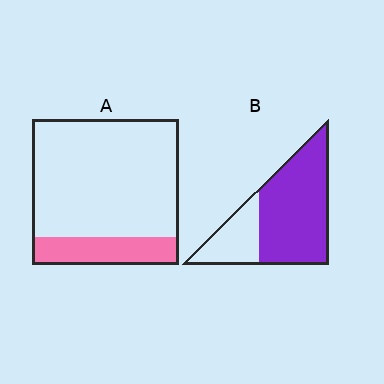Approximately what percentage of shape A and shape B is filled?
A is approximately 20% and B is approximately 70%.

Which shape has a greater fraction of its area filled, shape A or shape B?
Shape B.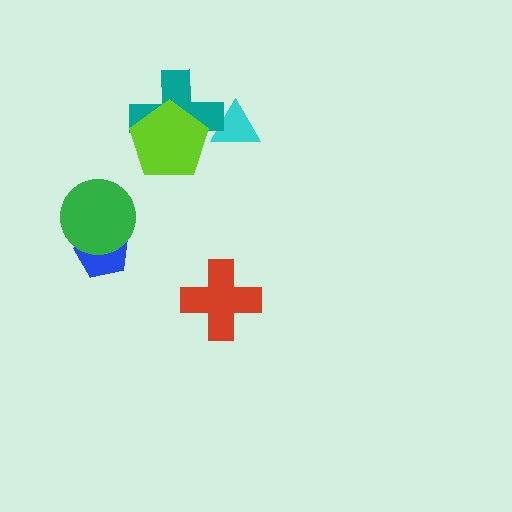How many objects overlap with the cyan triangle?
1 object overlaps with the cyan triangle.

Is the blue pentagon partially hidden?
Yes, it is partially covered by another shape.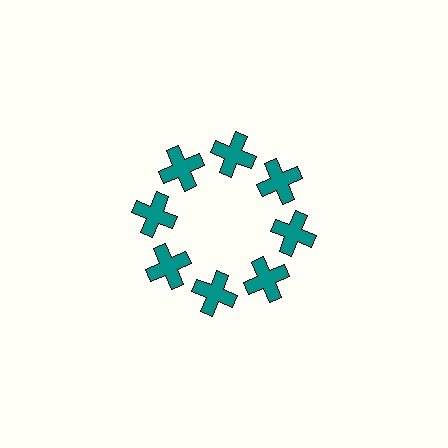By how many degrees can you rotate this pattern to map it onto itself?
The pattern maps onto itself every 45 degrees of rotation.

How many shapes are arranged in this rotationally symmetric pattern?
There are 8 shapes, arranged in 8 groups of 1.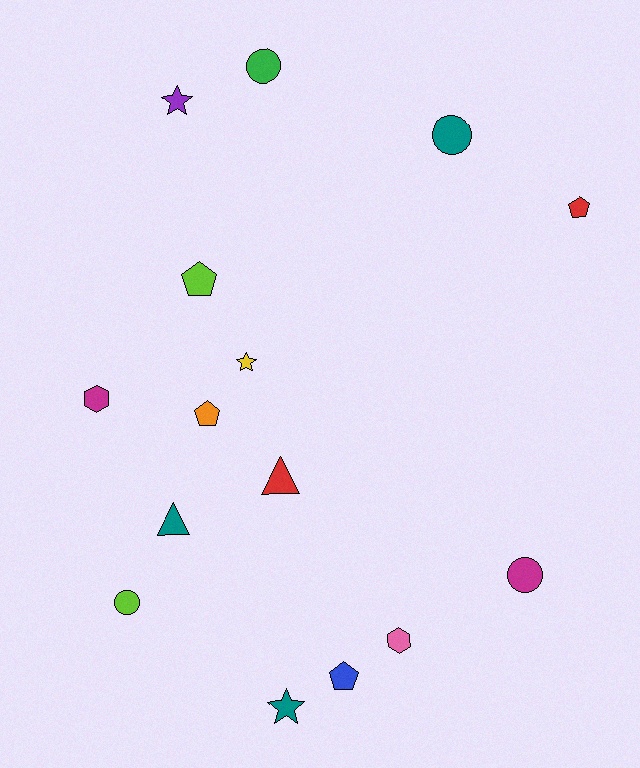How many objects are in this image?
There are 15 objects.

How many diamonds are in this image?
There are no diamonds.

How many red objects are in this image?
There are 2 red objects.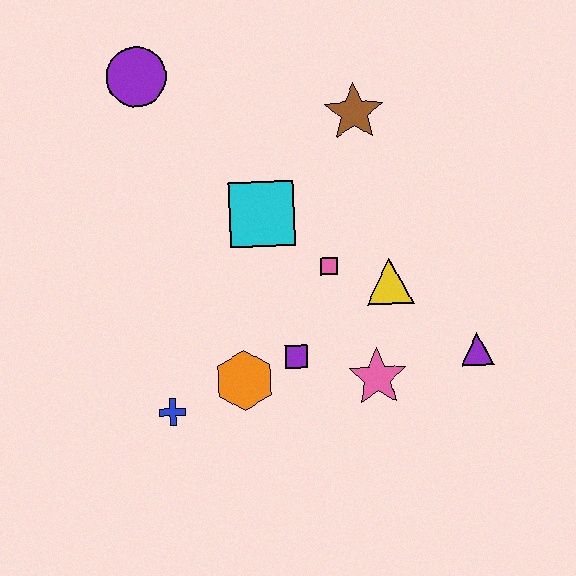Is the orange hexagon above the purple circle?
No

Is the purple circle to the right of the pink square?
No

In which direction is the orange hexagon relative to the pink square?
The orange hexagon is below the pink square.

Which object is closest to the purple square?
The orange hexagon is closest to the purple square.